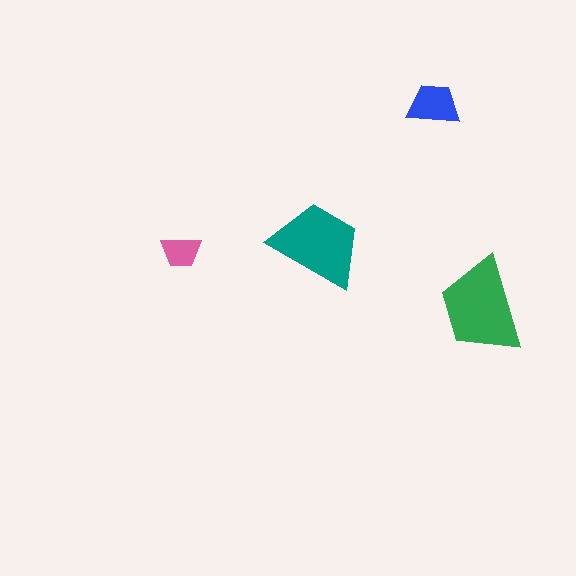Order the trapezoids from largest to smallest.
the green one, the teal one, the blue one, the pink one.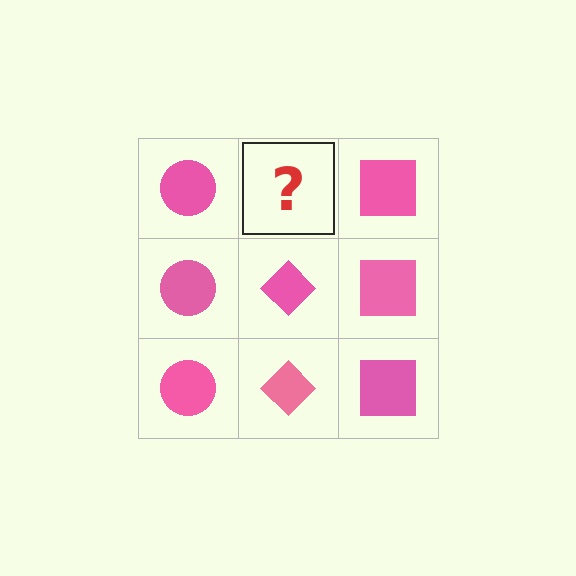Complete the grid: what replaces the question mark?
The question mark should be replaced with a pink diamond.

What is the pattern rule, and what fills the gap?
The rule is that each column has a consistent shape. The gap should be filled with a pink diamond.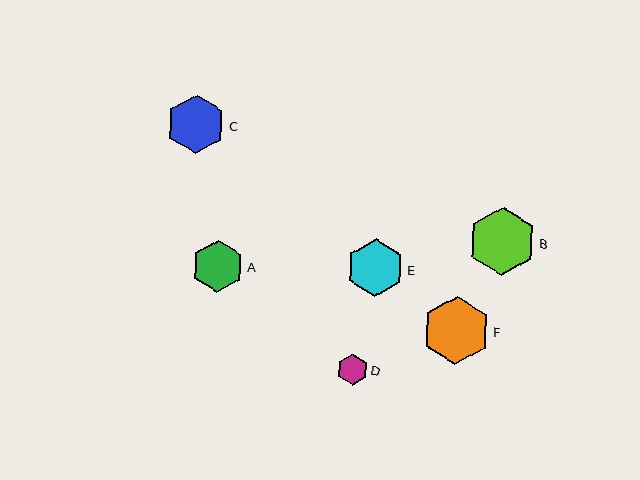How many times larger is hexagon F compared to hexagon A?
Hexagon F is approximately 1.3 times the size of hexagon A.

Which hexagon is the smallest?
Hexagon D is the smallest with a size of approximately 31 pixels.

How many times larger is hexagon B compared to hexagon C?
Hexagon B is approximately 1.2 times the size of hexagon C.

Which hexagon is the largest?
Hexagon B is the largest with a size of approximately 68 pixels.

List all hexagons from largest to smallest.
From largest to smallest: B, F, C, E, A, D.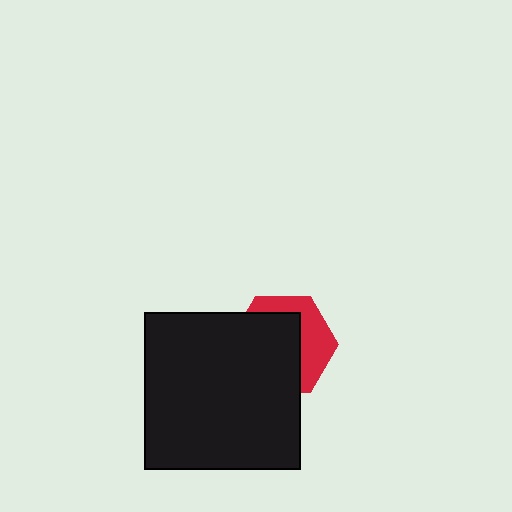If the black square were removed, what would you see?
You would see the complete red hexagon.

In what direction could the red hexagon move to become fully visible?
The red hexagon could move toward the upper-right. That would shift it out from behind the black square entirely.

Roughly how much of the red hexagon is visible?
A small part of it is visible (roughly 38%).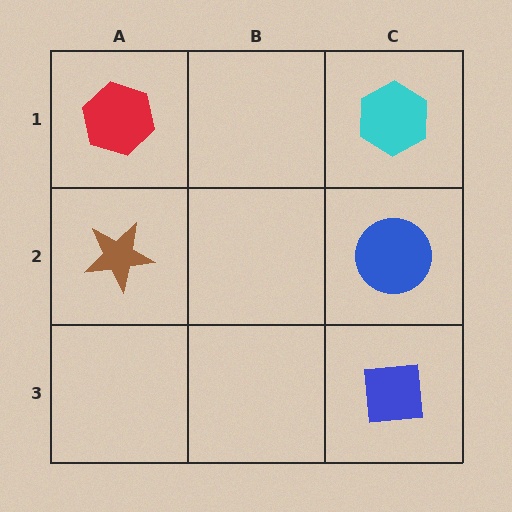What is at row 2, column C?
A blue circle.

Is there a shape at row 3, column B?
No, that cell is empty.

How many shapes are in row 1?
2 shapes.